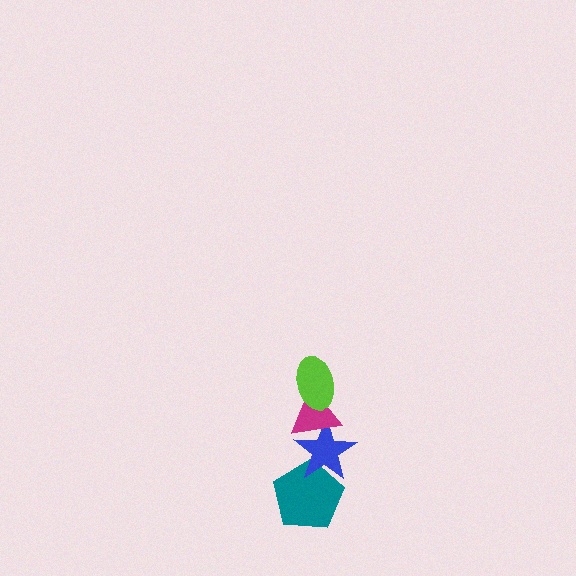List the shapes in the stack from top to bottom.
From top to bottom: the lime ellipse, the magenta triangle, the blue star, the teal pentagon.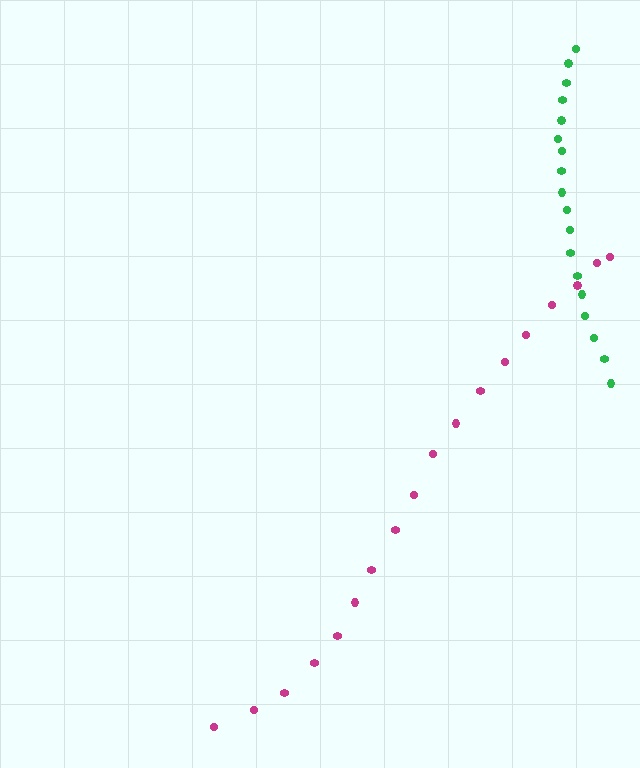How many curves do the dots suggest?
There are 2 distinct paths.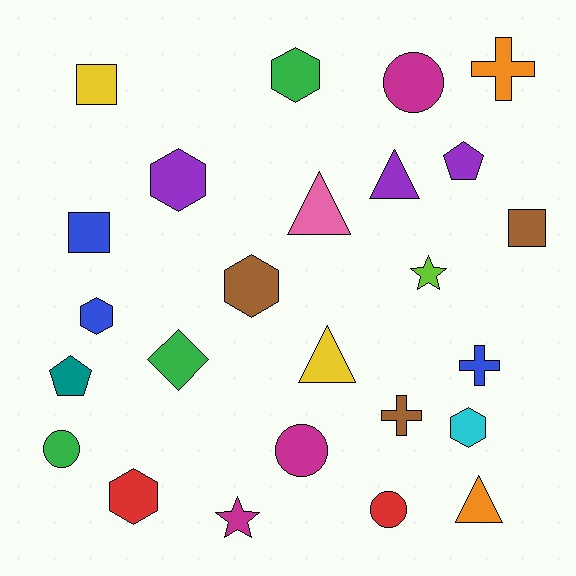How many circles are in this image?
There are 4 circles.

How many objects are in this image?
There are 25 objects.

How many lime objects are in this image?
There is 1 lime object.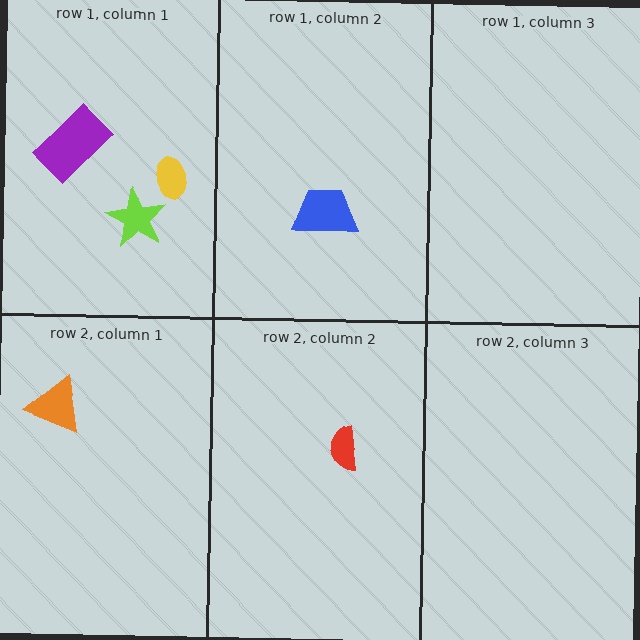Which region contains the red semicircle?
The row 2, column 2 region.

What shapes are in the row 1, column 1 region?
The purple rectangle, the yellow ellipse, the lime star.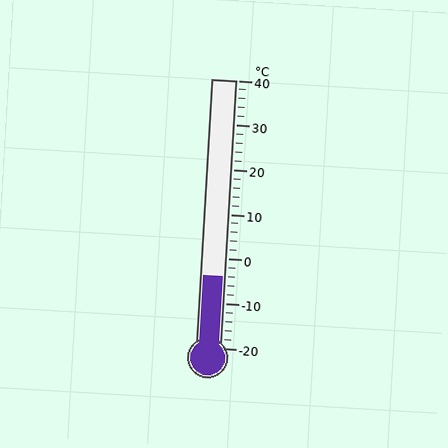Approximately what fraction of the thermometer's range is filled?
The thermometer is filled to approximately 25% of its range.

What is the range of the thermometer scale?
The thermometer scale ranges from -20°C to 40°C.